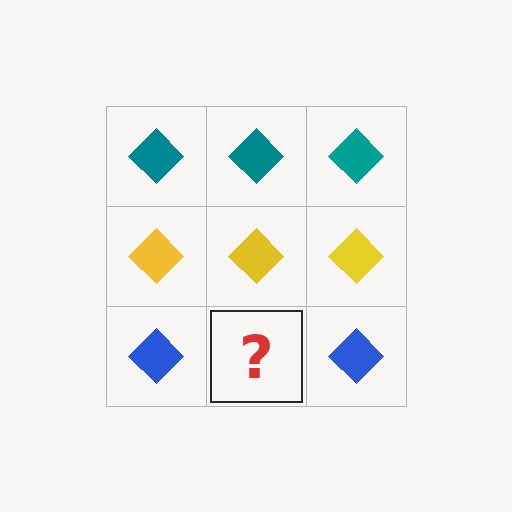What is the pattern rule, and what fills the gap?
The rule is that each row has a consistent color. The gap should be filled with a blue diamond.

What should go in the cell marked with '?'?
The missing cell should contain a blue diamond.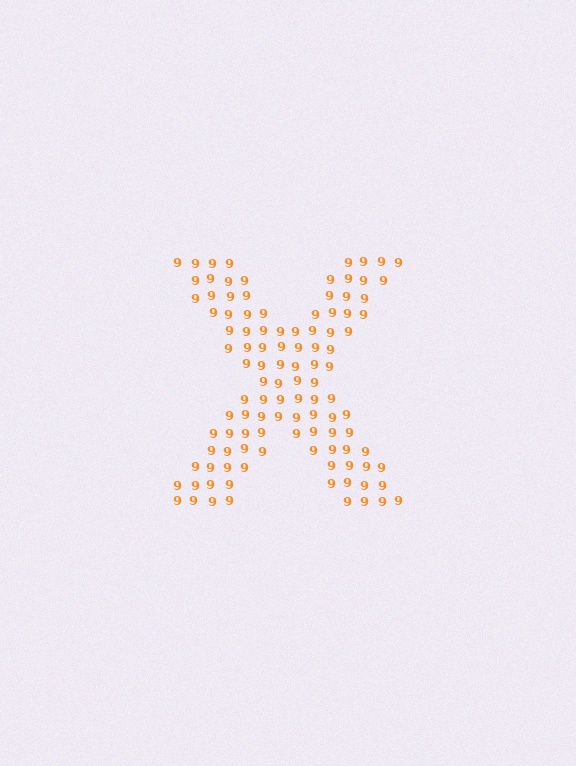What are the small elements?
The small elements are digit 9's.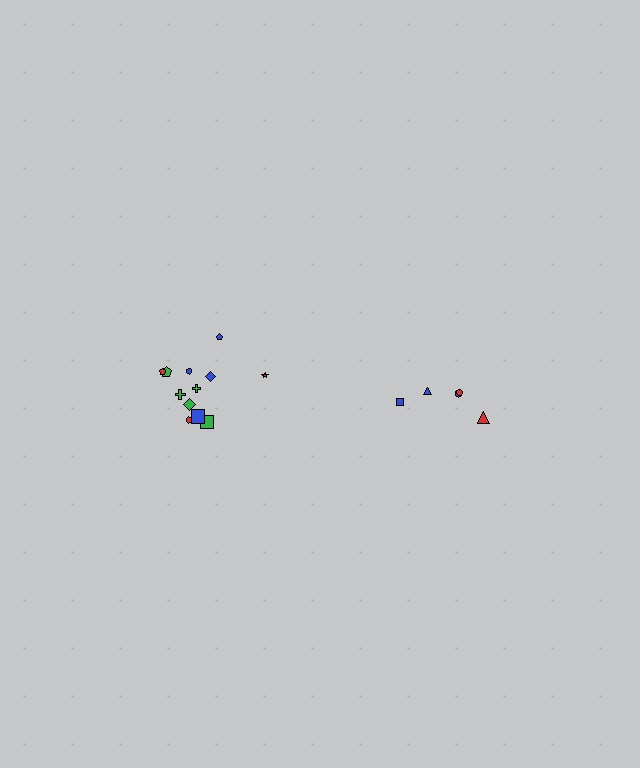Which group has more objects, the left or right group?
The left group.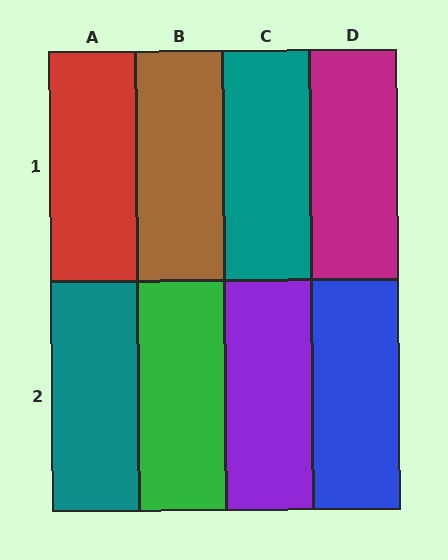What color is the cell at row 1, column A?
Red.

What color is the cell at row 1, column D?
Magenta.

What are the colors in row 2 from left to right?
Teal, green, purple, blue.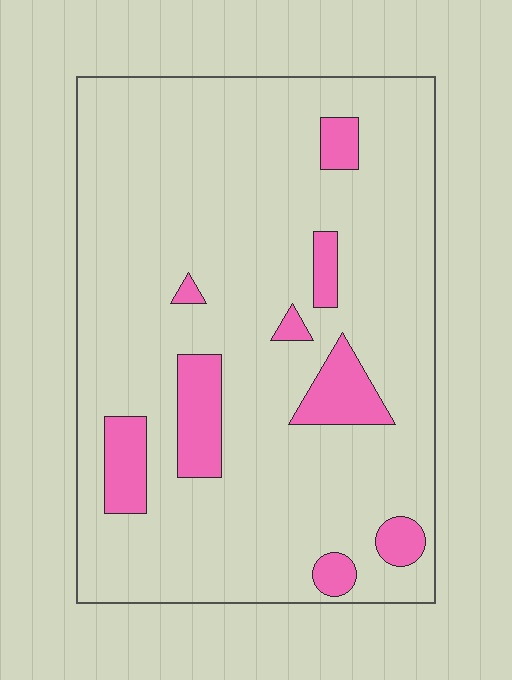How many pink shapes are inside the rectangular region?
9.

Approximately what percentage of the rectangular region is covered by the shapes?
Approximately 15%.